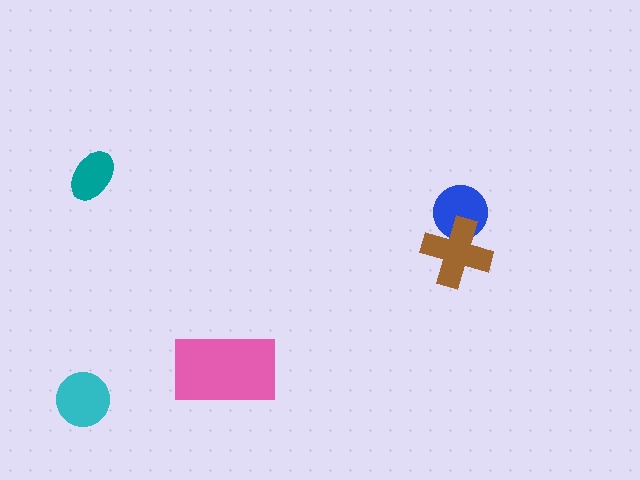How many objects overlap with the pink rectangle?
0 objects overlap with the pink rectangle.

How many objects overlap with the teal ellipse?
0 objects overlap with the teal ellipse.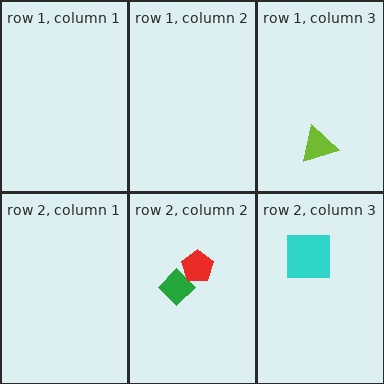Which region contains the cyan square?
The row 2, column 3 region.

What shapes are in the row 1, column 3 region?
The lime triangle.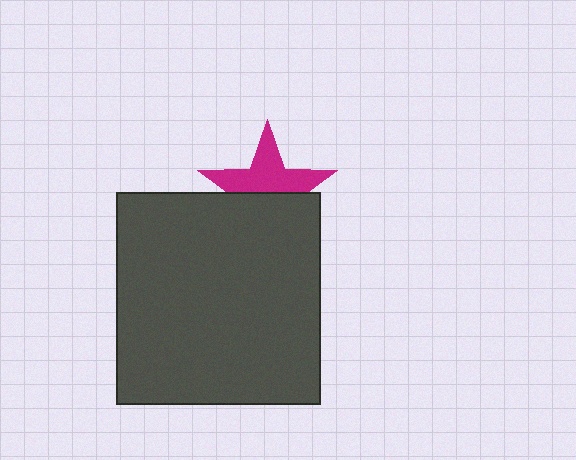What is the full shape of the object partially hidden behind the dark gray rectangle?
The partially hidden object is a magenta star.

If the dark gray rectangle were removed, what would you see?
You would see the complete magenta star.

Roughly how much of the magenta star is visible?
About half of it is visible (roughly 52%).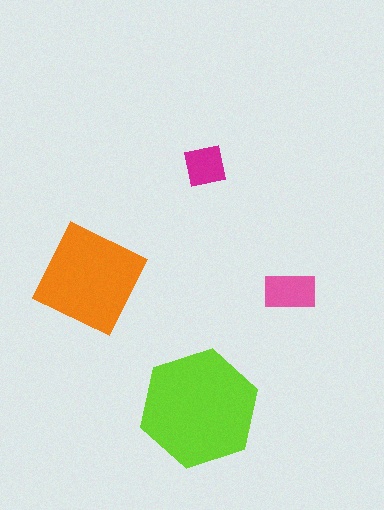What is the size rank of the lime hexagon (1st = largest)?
1st.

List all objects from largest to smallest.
The lime hexagon, the orange square, the pink rectangle, the magenta square.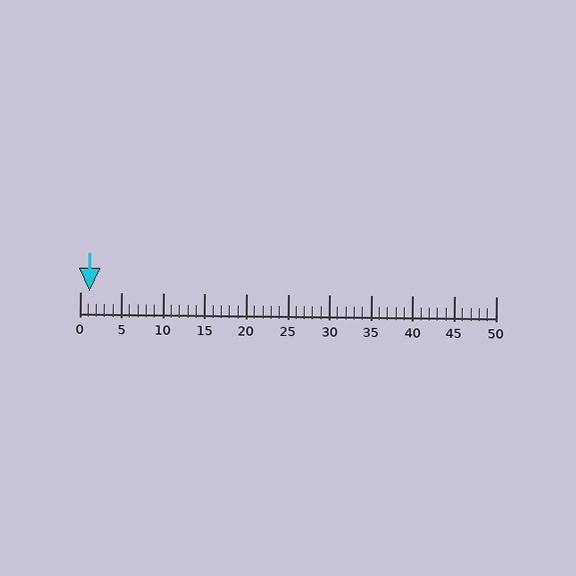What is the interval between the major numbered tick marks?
The major tick marks are spaced 5 units apart.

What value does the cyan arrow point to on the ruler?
The cyan arrow points to approximately 1.